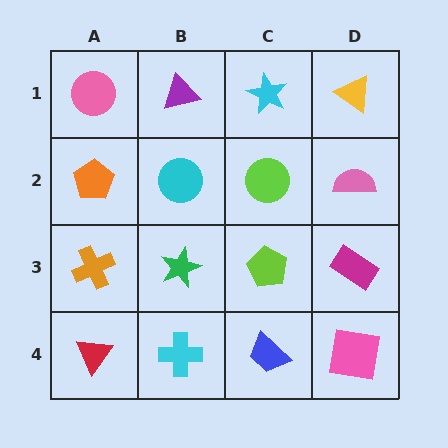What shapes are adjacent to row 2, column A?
A pink circle (row 1, column A), an orange cross (row 3, column A), a cyan circle (row 2, column B).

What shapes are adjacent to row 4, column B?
A green star (row 3, column B), a red triangle (row 4, column A), a blue trapezoid (row 4, column C).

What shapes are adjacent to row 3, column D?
A pink semicircle (row 2, column D), a pink square (row 4, column D), a lime pentagon (row 3, column C).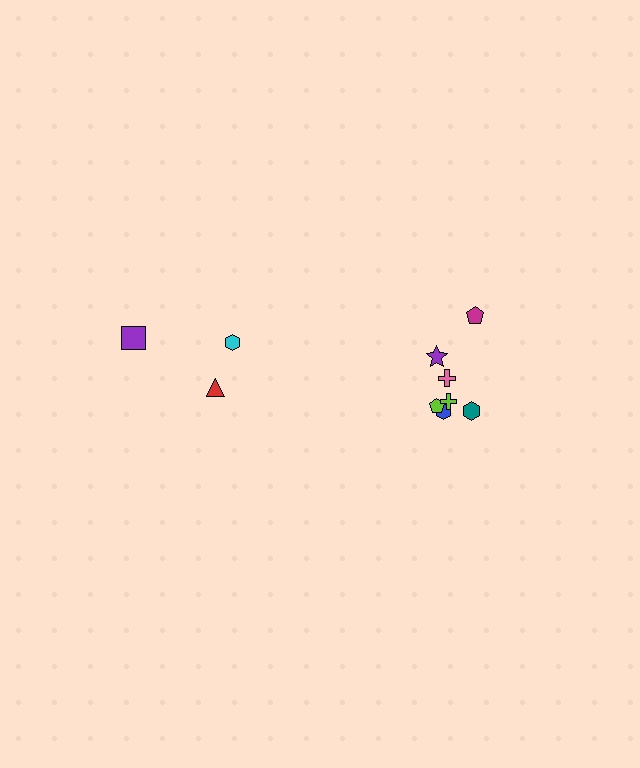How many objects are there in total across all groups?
There are 10 objects.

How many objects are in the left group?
There are 3 objects.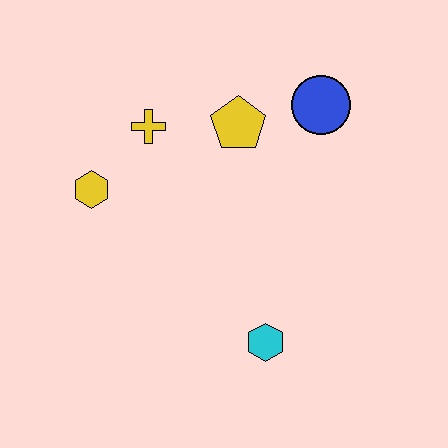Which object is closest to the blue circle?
The yellow pentagon is closest to the blue circle.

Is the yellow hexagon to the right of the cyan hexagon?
No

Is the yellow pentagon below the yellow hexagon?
No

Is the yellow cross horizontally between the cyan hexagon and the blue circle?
No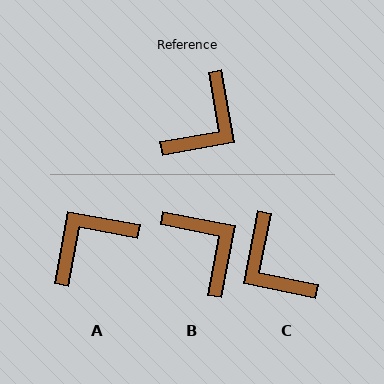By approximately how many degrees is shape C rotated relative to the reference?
Approximately 112 degrees clockwise.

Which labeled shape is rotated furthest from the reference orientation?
A, about 160 degrees away.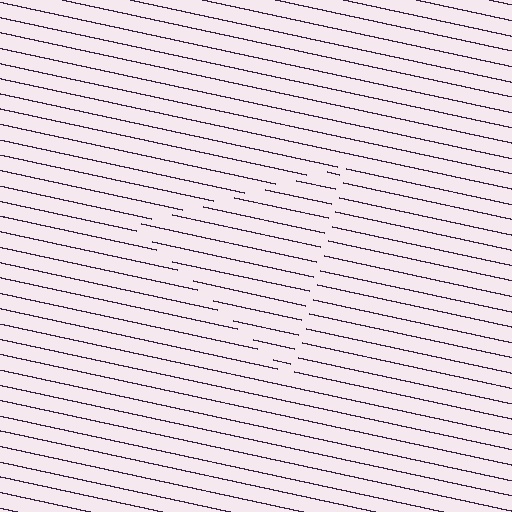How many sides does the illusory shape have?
3 sides — the line-ends trace a triangle.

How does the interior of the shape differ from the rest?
The interior of the shape contains the same grating, shifted by half a period — the contour is defined by the phase discontinuity where line-ends from the inner and outer gratings abut.